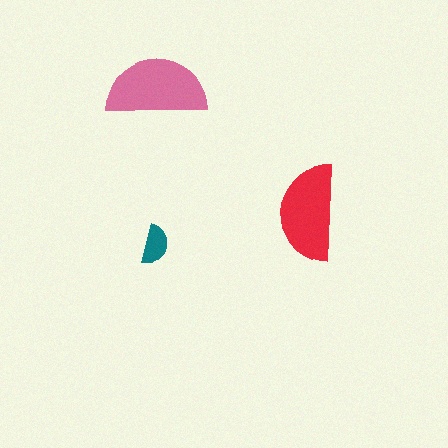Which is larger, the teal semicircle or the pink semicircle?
The pink one.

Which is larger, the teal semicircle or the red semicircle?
The red one.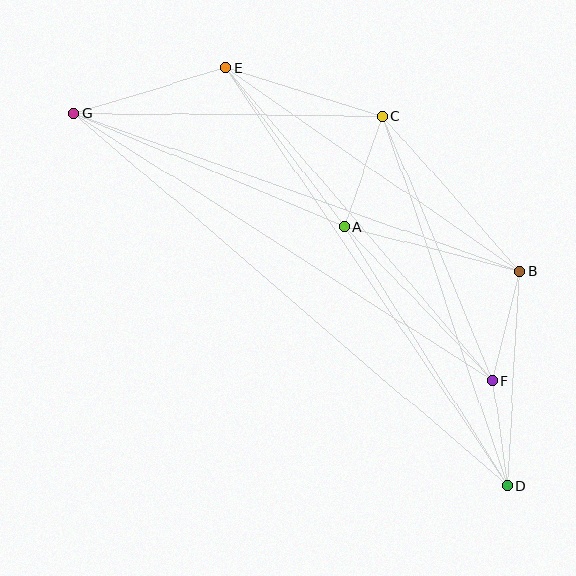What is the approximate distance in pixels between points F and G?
The distance between F and G is approximately 497 pixels.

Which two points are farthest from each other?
Points D and G are farthest from each other.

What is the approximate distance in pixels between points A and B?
The distance between A and B is approximately 182 pixels.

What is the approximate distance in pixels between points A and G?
The distance between A and G is approximately 293 pixels.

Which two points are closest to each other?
Points D and F are closest to each other.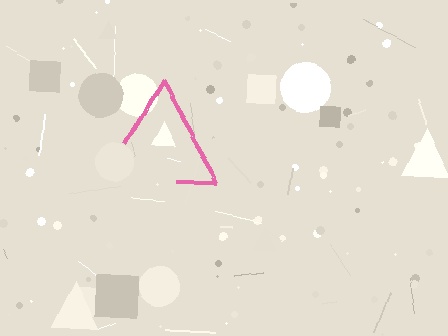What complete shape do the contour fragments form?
The contour fragments form a triangle.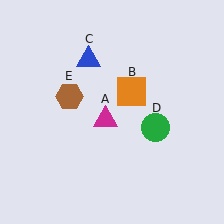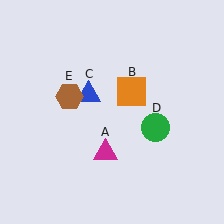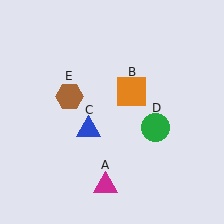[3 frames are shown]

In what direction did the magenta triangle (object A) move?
The magenta triangle (object A) moved down.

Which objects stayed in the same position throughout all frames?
Orange square (object B) and green circle (object D) and brown hexagon (object E) remained stationary.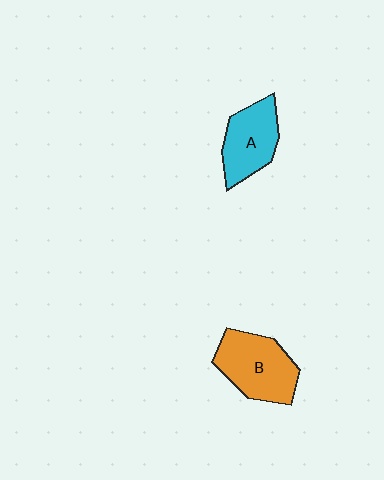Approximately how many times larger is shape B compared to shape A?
Approximately 1.3 times.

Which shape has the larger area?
Shape B (orange).